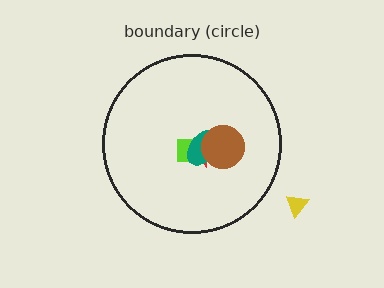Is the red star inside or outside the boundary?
Inside.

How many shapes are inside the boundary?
4 inside, 1 outside.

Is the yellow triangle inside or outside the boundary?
Outside.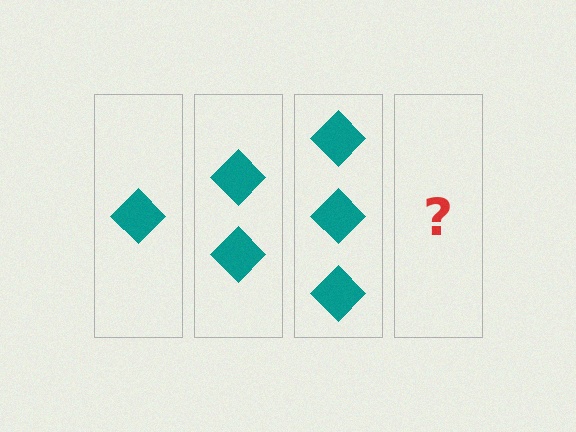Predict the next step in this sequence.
The next step is 4 diamonds.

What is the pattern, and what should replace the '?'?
The pattern is that each step adds one more diamond. The '?' should be 4 diamonds.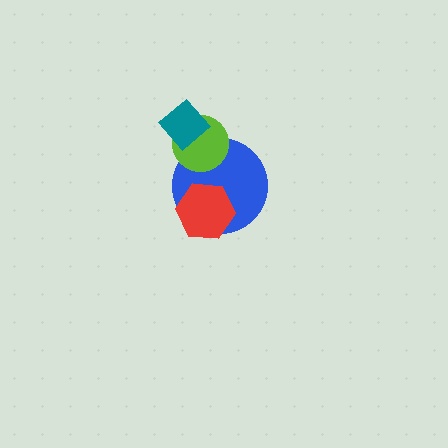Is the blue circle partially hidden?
Yes, it is partially covered by another shape.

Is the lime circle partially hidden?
Yes, it is partially covered by another shape.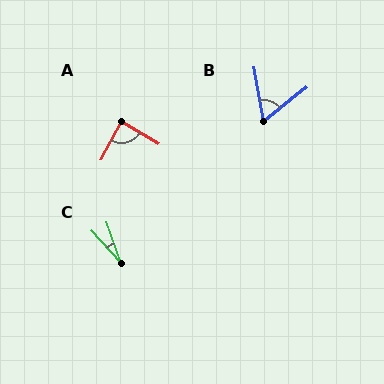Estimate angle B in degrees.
Approximately 62 degrees.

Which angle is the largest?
A, at approximately 86 degrees.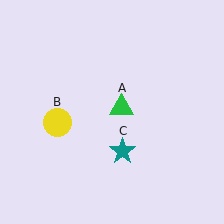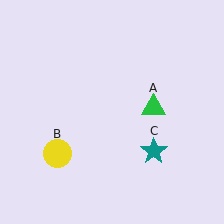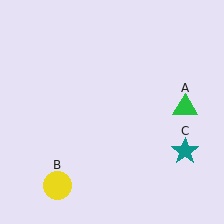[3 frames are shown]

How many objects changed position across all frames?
3 objects changed position: green triangle (object A), yellow circle (object B), teal star (object C).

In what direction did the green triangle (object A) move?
The green triangle (object A) moved right.